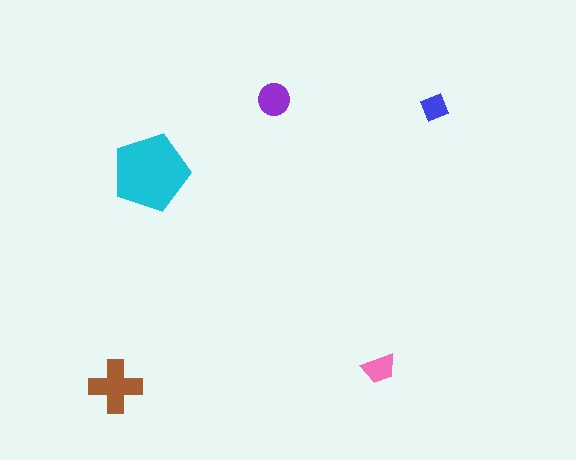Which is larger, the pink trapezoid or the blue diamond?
The pink trapezoid.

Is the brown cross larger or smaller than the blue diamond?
Larger.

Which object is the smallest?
The blue diamond.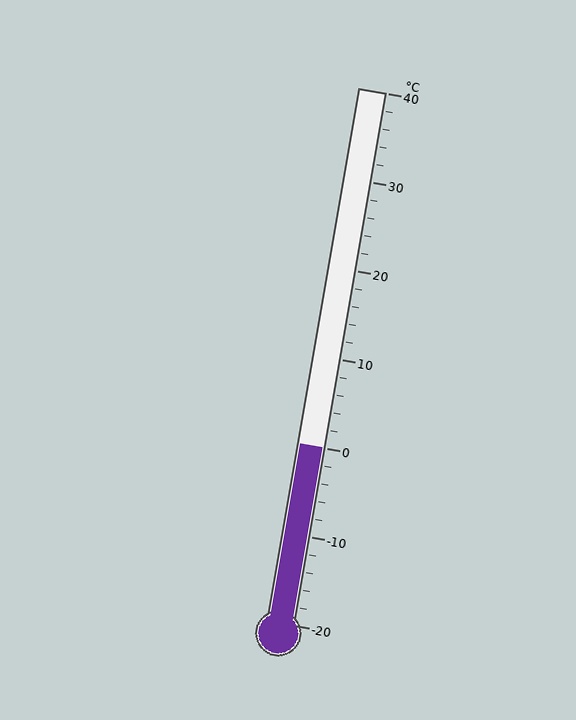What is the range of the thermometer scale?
The thermometer scale ranges from -20°C to 40°C.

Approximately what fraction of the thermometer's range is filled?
The thermometer is filled to approximately 35% of its range.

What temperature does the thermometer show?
The thermometer shows approximately 0°C.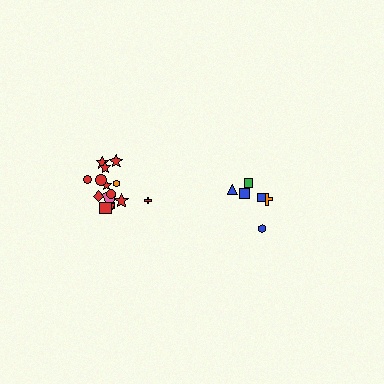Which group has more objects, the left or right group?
The left group.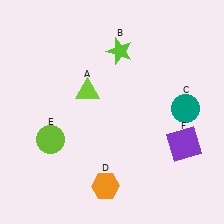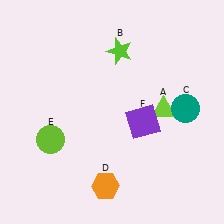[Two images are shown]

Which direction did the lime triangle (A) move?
The lime triangle (A) moved right.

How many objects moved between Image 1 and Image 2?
2 objects moved between the two images.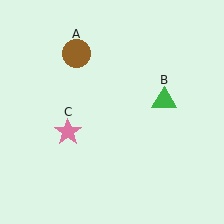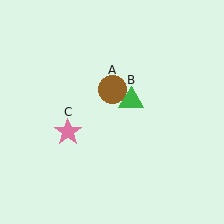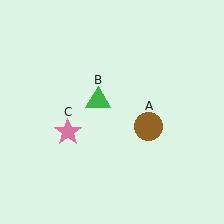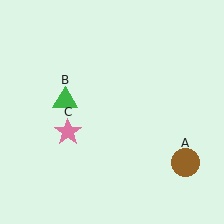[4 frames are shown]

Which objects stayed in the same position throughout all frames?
Pink star (object C) remained stationary.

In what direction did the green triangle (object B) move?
The green triangle (object B) moved left.